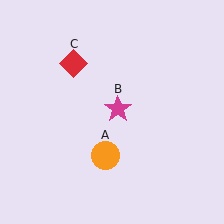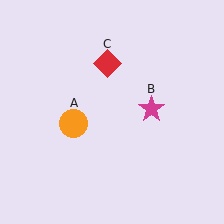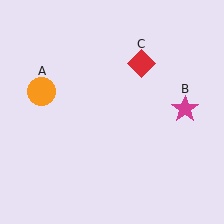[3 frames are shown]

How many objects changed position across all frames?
3 objects changed position: orange circle (object A), magenta star (object B), red diamond (object C).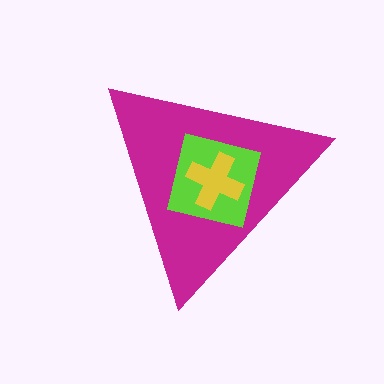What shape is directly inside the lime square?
The yellow cross.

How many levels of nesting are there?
3.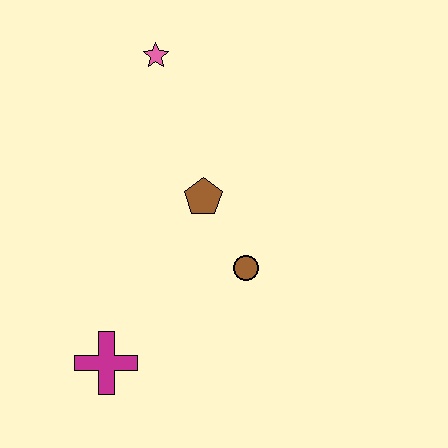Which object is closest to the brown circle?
The brown pentagon is closest to the brown circle.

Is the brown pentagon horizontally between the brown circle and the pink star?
Yes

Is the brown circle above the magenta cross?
Yes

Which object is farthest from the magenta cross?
The pink star is farthest from the magenta cross.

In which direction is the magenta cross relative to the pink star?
The magenta cross is below the pink star.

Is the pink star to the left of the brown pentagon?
Yes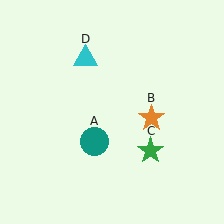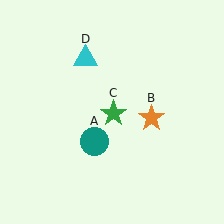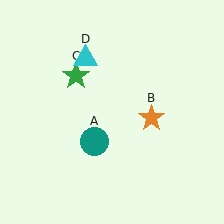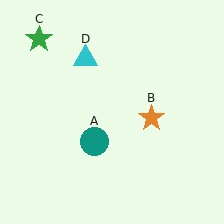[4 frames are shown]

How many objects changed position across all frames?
1 object changed position: green star (object C).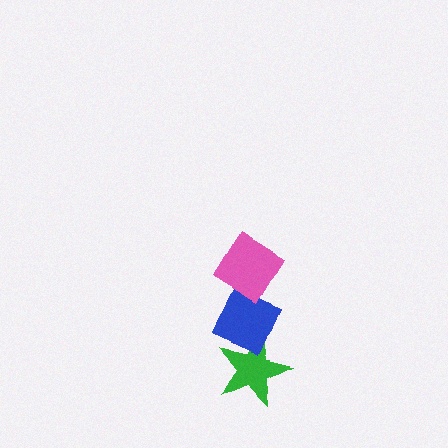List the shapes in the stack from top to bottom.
From top to bottom: the pink diamond, the blue diamond, the green star.